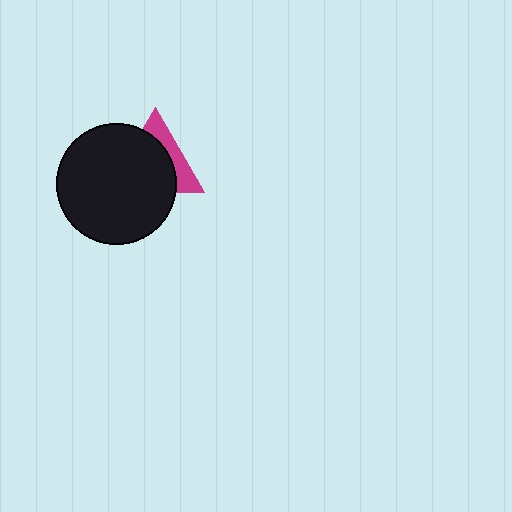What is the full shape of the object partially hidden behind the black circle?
The partially hidden object is a magenta triangle.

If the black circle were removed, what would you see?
You would see the complete magenta triangle.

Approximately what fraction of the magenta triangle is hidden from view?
Roughly 66% of the magenta triangle is hidden behind the black circle.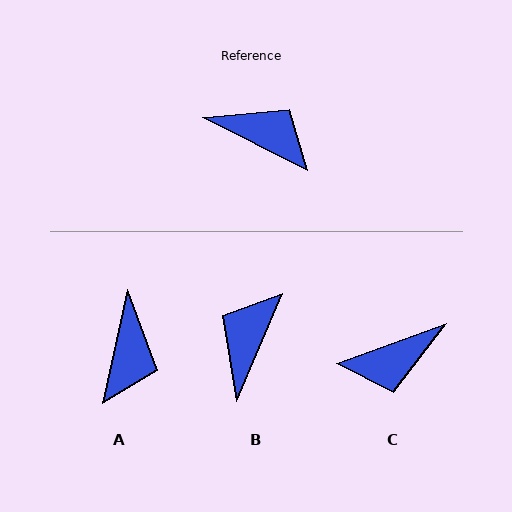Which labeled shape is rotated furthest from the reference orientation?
C, about 133 degrees away.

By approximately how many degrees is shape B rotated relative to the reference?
Approximately 94 degrees counter-clockwise.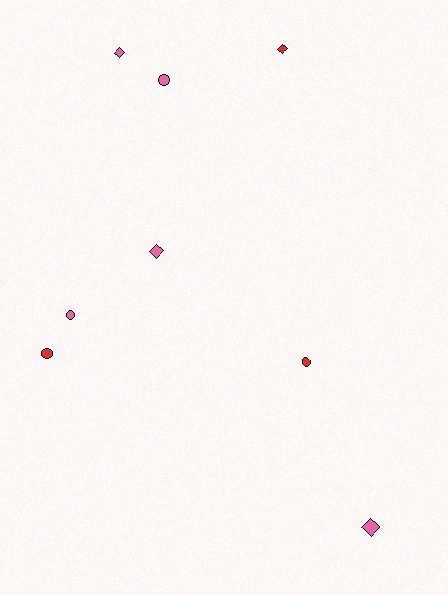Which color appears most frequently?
Pink, with 5 objects.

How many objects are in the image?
There are 8 objects.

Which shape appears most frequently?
Diamond, with 4 objects.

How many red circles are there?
There are 2 red circles.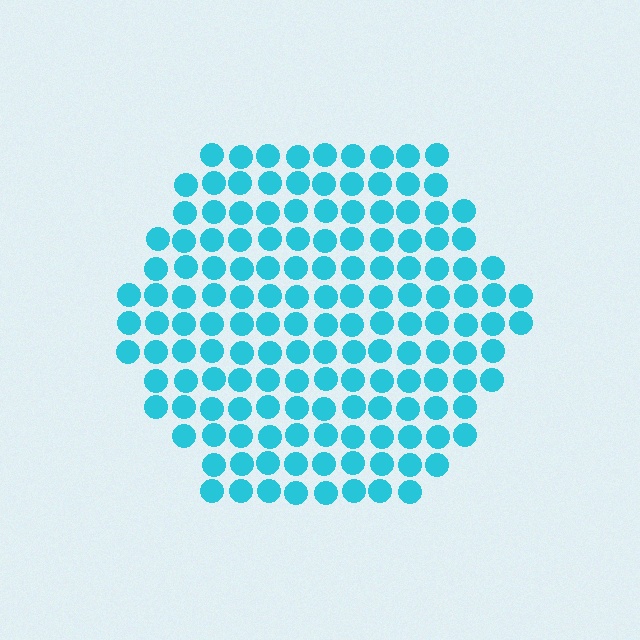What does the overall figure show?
The overall figure shows a hexagon.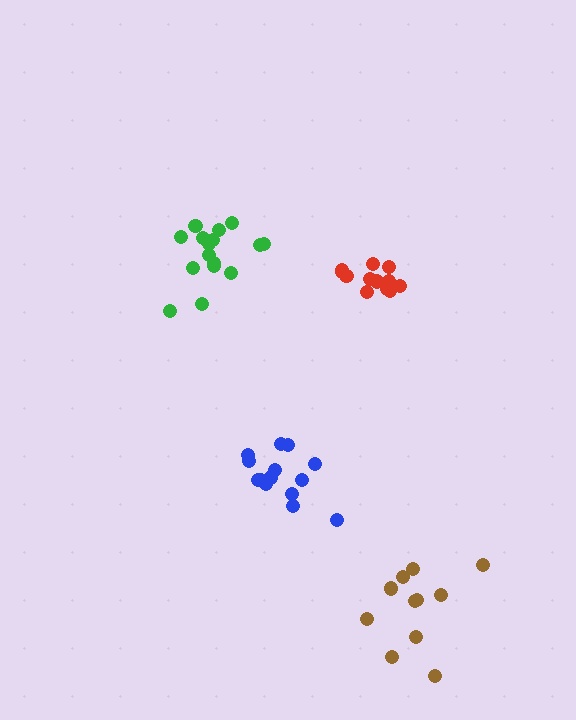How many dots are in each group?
Group 1: 14 dots, Group 2: 11 dots, Group 3: 16 dots, Group 4: 12 dots (53 total).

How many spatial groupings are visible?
There are 4 spatial groupings.